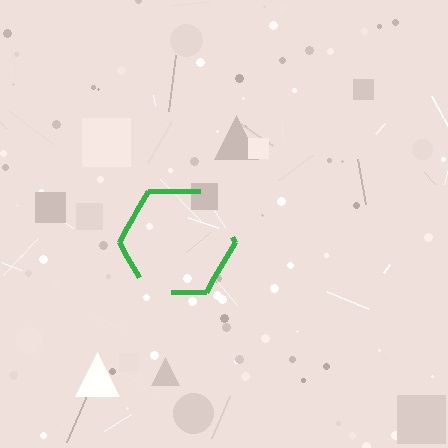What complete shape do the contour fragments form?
The contour fragments form a hexagon.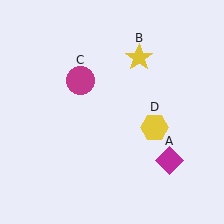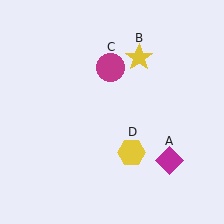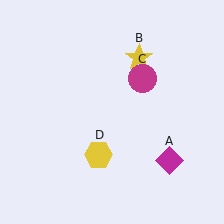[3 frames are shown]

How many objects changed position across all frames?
2 objects changed position: magenta circle (object C), yellow hexagon (object D).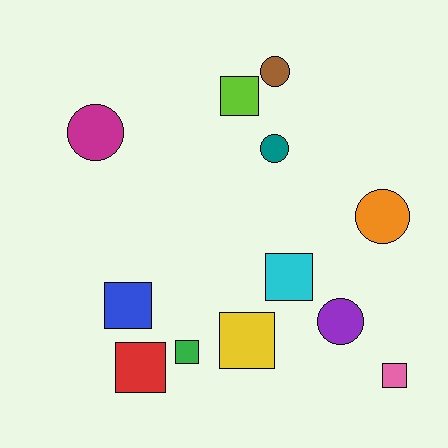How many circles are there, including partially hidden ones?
There are 5 circles.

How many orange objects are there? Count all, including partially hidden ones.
There is 1 orange object.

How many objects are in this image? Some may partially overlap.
There are 12 objects.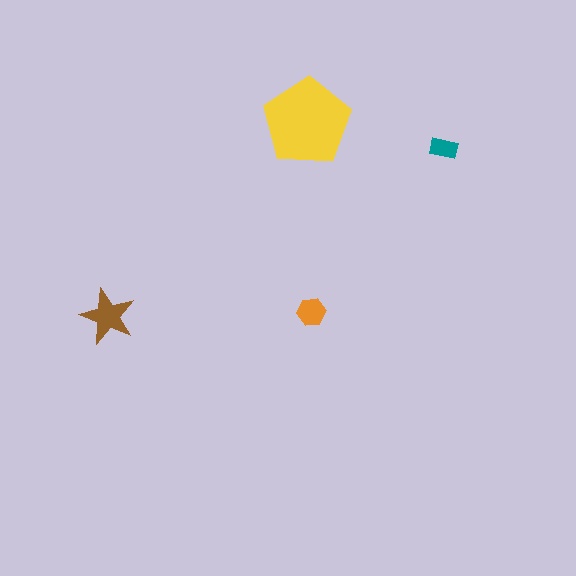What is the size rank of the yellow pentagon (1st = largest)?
1st.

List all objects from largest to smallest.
The yellow pentagon, the brown star, the orange hexagon, the teal rectangle.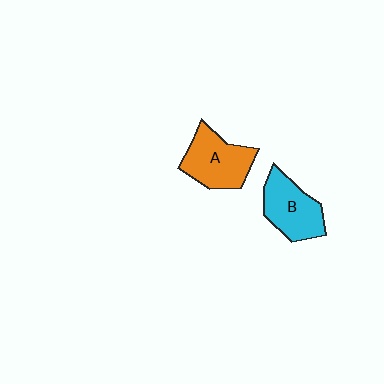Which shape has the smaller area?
Shape B (cyan).